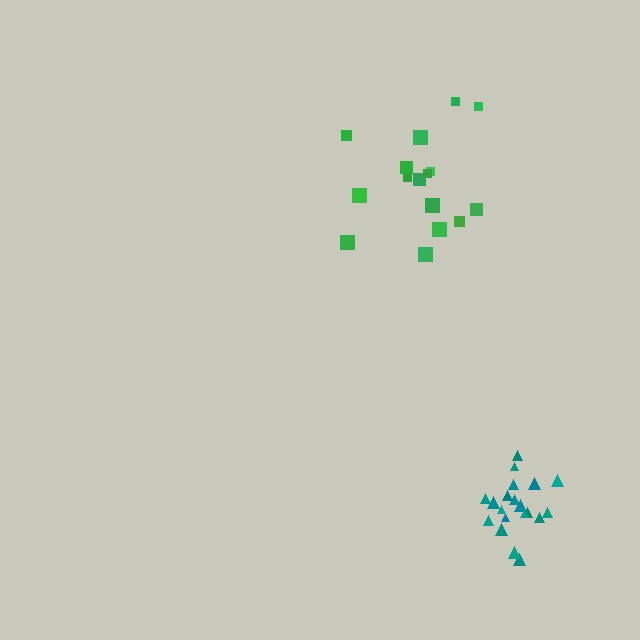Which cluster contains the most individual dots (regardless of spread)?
Teal (20).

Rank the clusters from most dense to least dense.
teal, green.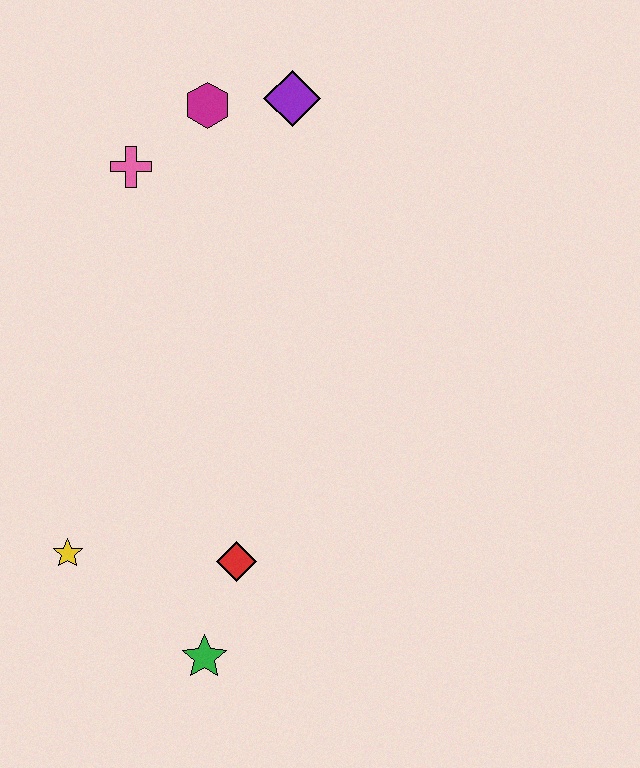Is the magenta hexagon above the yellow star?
Yes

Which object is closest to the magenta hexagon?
The purple diamond is closest to the magenta hexagon.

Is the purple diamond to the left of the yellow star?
No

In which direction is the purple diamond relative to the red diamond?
The purple diamond is above the red diamond.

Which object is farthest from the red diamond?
The purple diamond is farthest from the red diamond.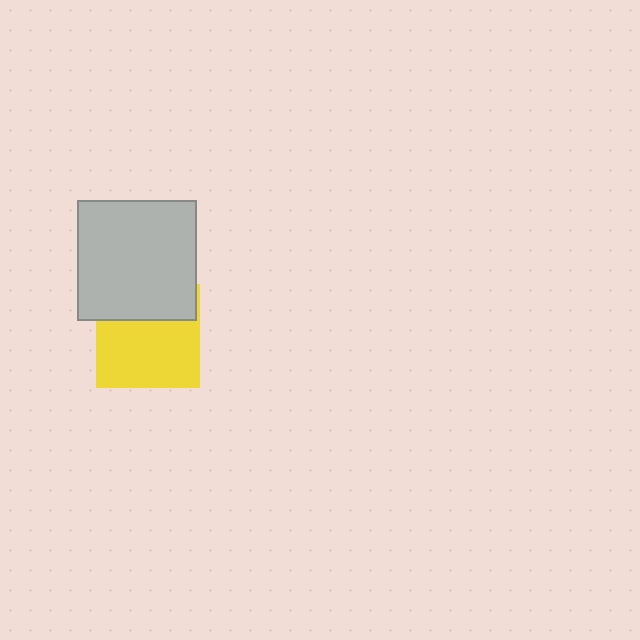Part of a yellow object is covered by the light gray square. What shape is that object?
It is a square.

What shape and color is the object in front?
The object in front is a light gray square.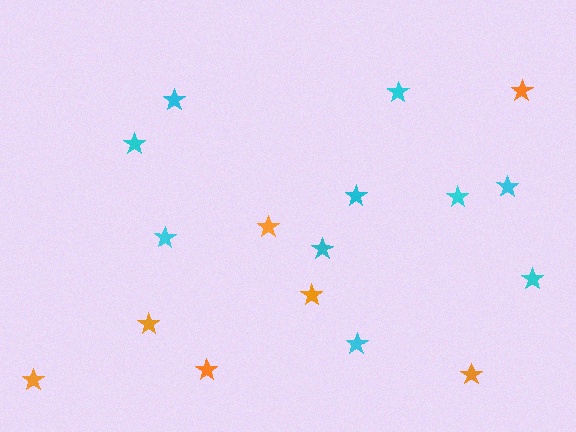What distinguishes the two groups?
There are 2 groups: one group of orange stars (7) and one group of cyan stars (10).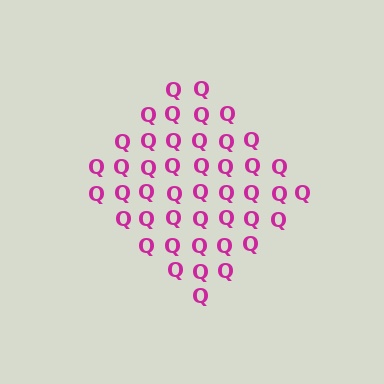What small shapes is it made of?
It is made of small letter Q's.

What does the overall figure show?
The overall figure shows a diamond.